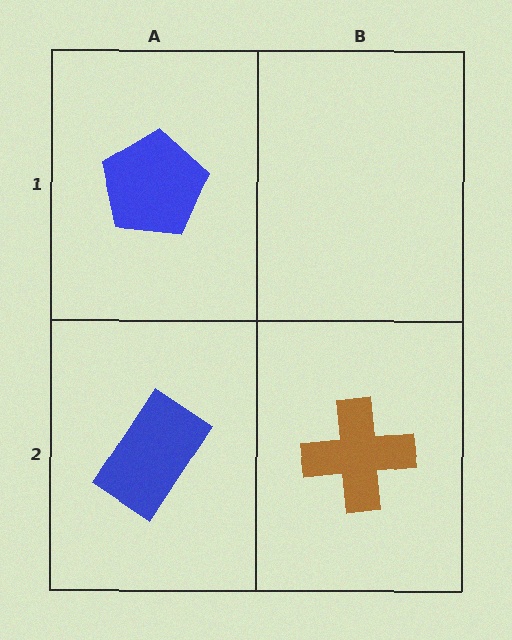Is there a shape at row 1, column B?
No, that cell is empty.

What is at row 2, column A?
A blue rectangle.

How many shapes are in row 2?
2 shapes.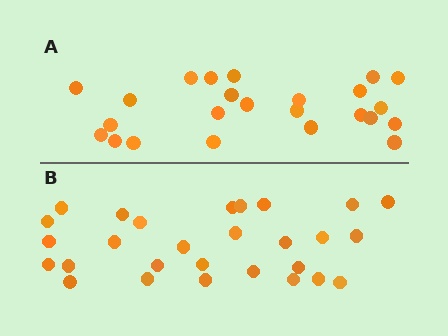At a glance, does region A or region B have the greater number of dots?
Region B (the bottom region) has more dots.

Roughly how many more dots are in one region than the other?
Region B has about 4 more dots than region A.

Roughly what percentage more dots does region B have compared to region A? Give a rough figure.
About 15% more.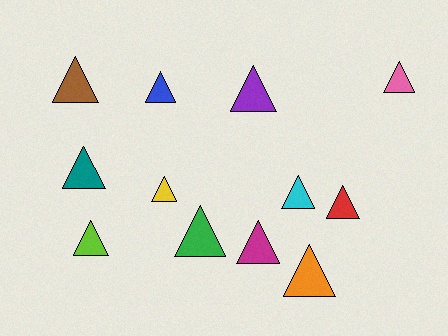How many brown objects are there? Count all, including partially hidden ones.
There is 1 brown object.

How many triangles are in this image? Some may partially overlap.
There are 12 triangles.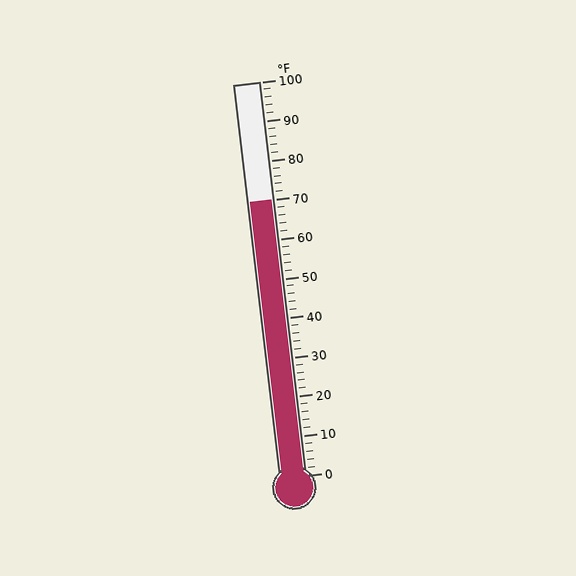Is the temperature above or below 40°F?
The temperature is above 40°F.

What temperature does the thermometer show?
The thermometer shows approximately 70°F.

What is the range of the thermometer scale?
The thermometer scale ranges from 0°F to 100°F.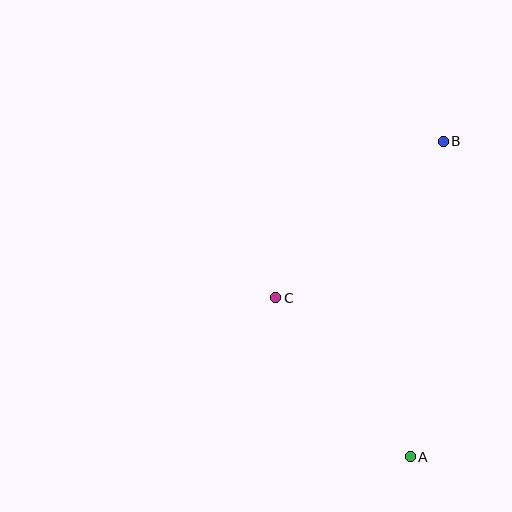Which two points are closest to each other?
Points A and C are closest to each other.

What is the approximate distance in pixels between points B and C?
The distance between B and C is approximately 229 pixels.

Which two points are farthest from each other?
Points A and B are farthest from each other.